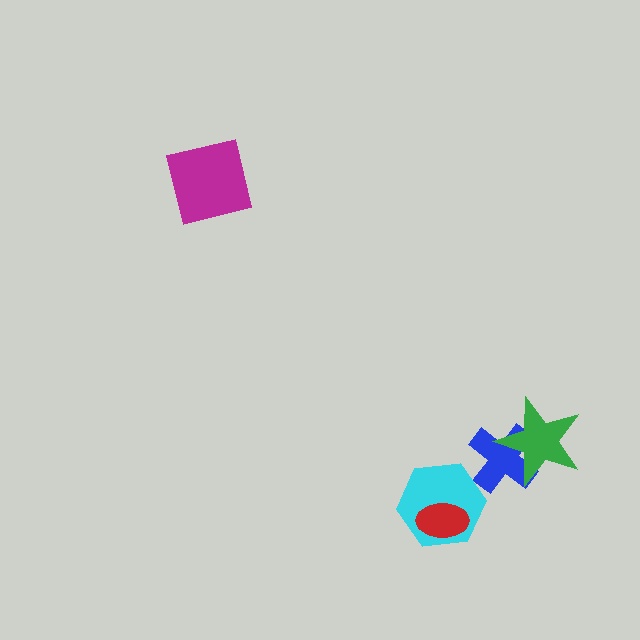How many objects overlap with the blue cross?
1 object overlaps with the blue cross.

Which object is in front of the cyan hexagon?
The red ellipse is in front of the cyan hexagon.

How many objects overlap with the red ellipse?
1 object overlaps with the red ellipse.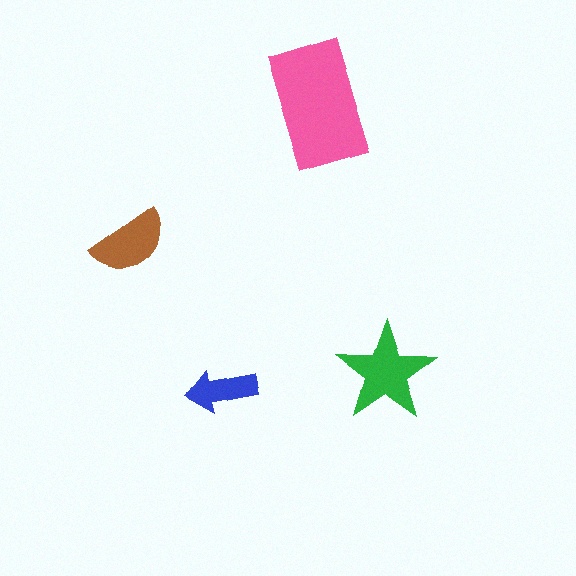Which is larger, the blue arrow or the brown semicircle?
The brown semicircle.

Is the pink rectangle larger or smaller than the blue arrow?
Larger.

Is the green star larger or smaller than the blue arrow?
Larger.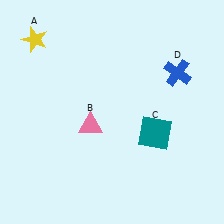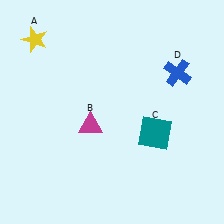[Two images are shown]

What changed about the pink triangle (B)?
In Image 1, B is pink. In Image 2, it changed to magenta.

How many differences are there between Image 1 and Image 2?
There is 1 difference between the two images.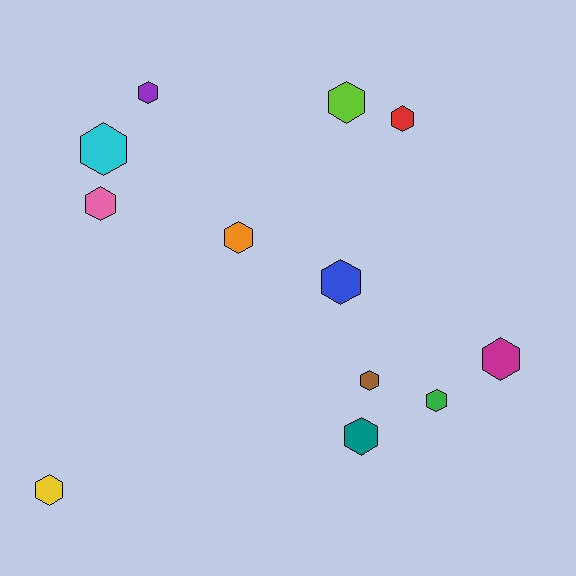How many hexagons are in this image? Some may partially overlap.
There are 12 hexagons.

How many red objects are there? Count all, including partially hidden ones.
There is 1 red object.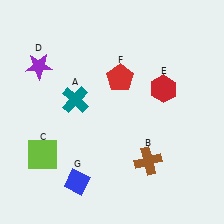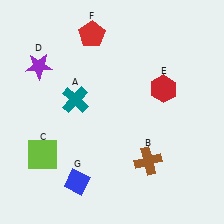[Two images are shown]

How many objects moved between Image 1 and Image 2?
1 object moved between the two images.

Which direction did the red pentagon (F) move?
The red pentagon (F) moved up.